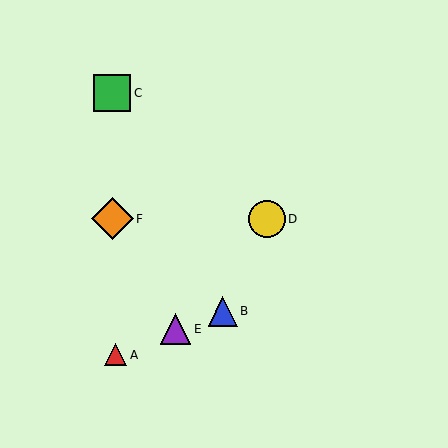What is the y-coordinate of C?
Object C is at y≈93.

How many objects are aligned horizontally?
2 objects (D, F) are aligned horizontally.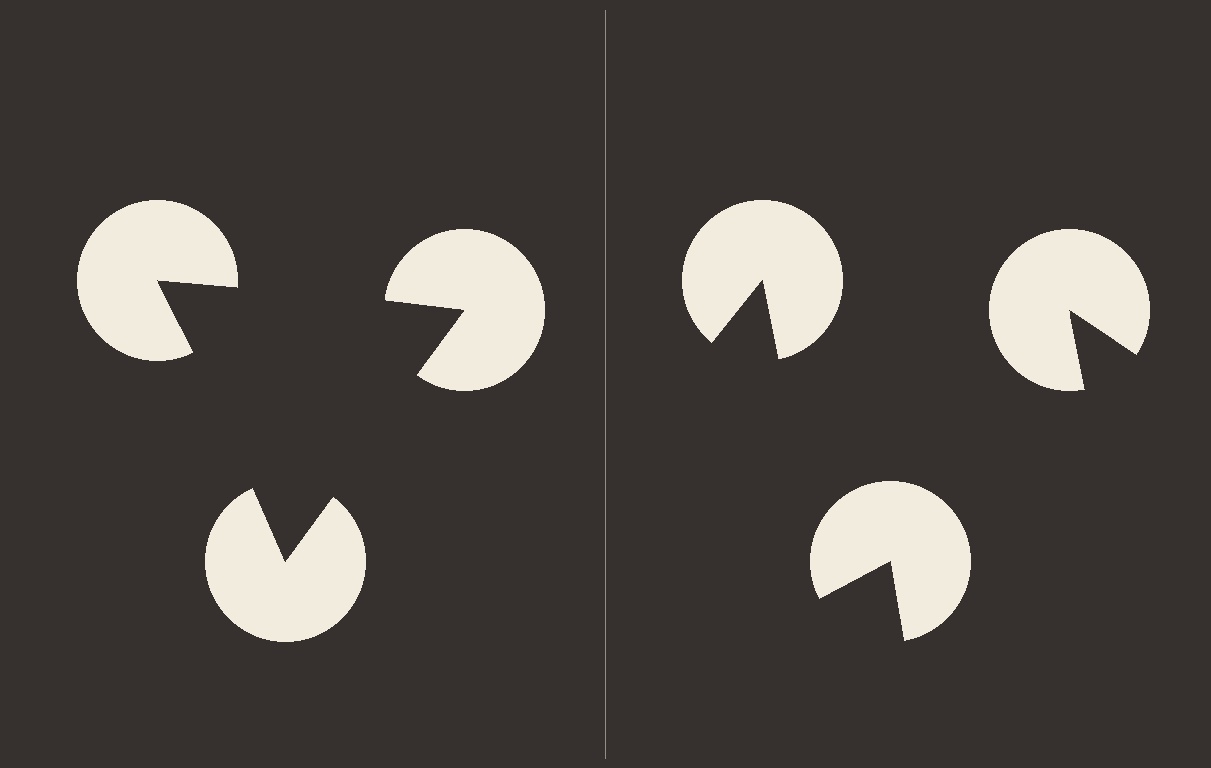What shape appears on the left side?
An illusory triangle.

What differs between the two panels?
The pac-man discs are positioned identically on both sides; only the wedge orientations differ. On the left they align to a triangle; on the right they are misaligned.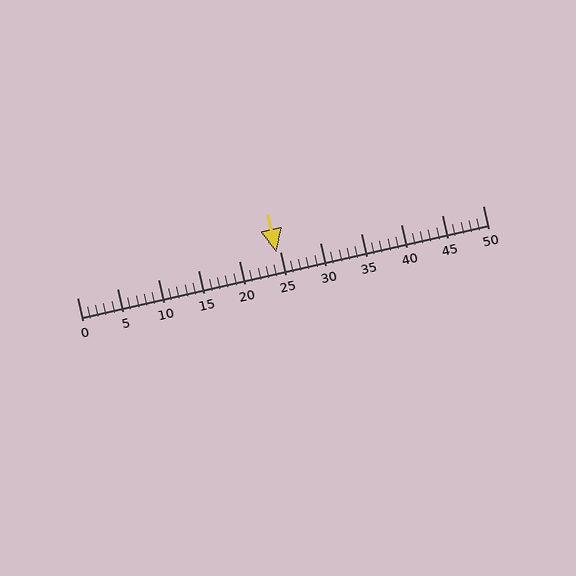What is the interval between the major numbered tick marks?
The major tick marks are spaced 5 units apart.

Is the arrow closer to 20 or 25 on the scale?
The arrow is closer to 25.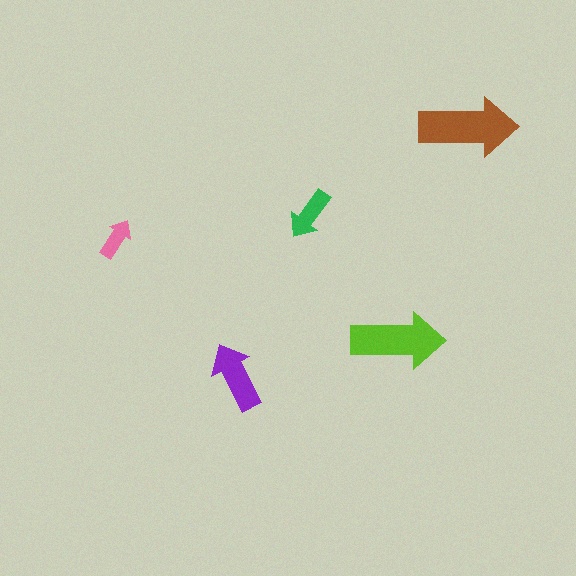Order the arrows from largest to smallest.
the brown one, the lime one, the purple one, the green one, the pink one.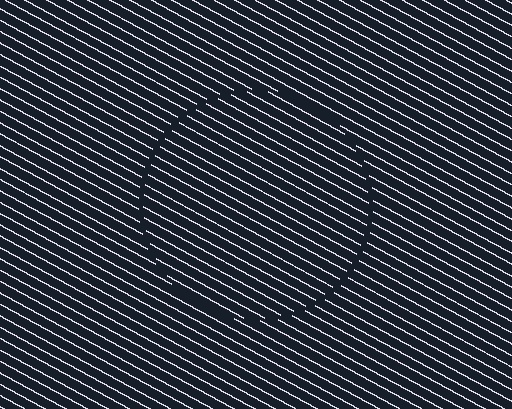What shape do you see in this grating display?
An illusory circle. The interior of the shape contains the same grating, shifted by half a period — the contour is defined by the phase discontinuity where line-ends from the inner and outer gratings abut.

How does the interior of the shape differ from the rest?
The interior of the shape contains the same grating, shifted by half a period — the contour is defined by the phase discontinuity where line-ends from the inner and outer gratings abut.